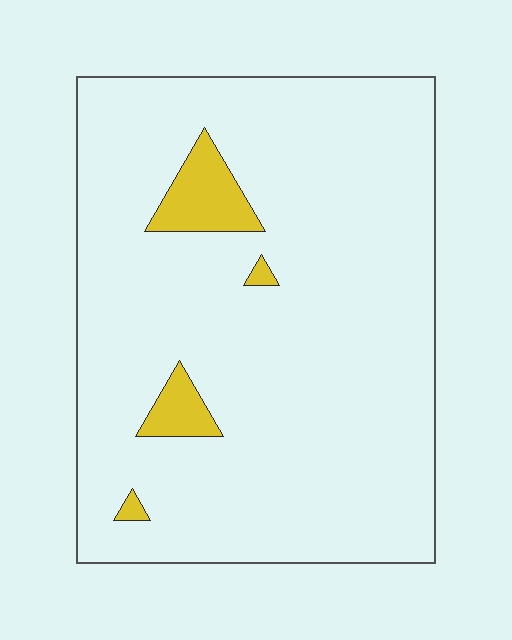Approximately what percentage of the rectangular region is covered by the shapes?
Approximately 5%.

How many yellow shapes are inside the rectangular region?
4.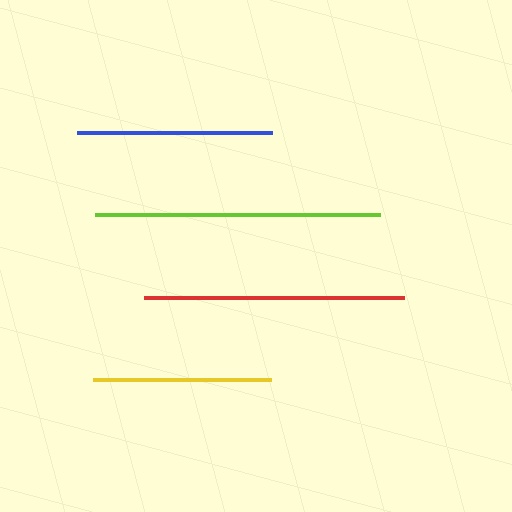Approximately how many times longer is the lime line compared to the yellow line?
The lime line is approximately 1.6 times the length of the yellow line.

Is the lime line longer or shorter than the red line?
The lime line is longer than the red line.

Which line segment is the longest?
The lime line is the longest at approximately 284 pixels.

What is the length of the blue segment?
The blue segment is approximately 195 pixels long.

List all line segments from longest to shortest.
From longest to shortest: lime, red, blue, yellow.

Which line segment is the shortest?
The yellow line is the shortest at approximately 178 pixels.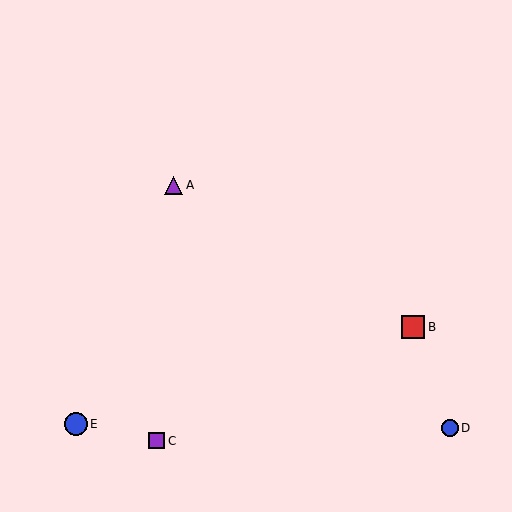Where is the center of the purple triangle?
The center of the purple triangle is at (173, 185).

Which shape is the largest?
The red square (labeled B) is the largest.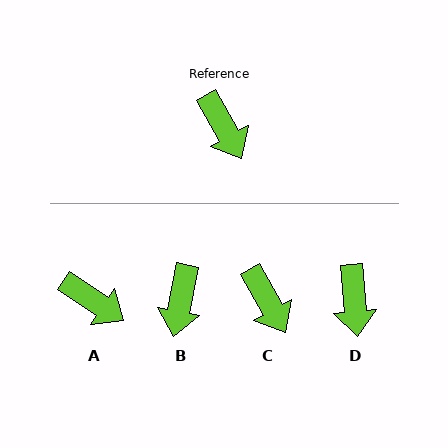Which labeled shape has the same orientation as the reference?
C.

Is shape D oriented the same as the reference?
No, it is off by about 25 degrees.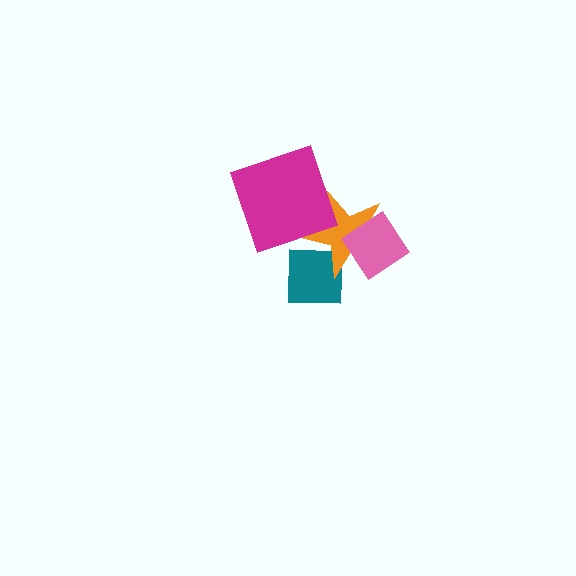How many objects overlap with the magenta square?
1 object overlaps with the magenta square.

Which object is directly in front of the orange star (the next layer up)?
The magenta square is directly in front of the orange star.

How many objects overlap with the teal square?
1 object overlaps with the teal square.